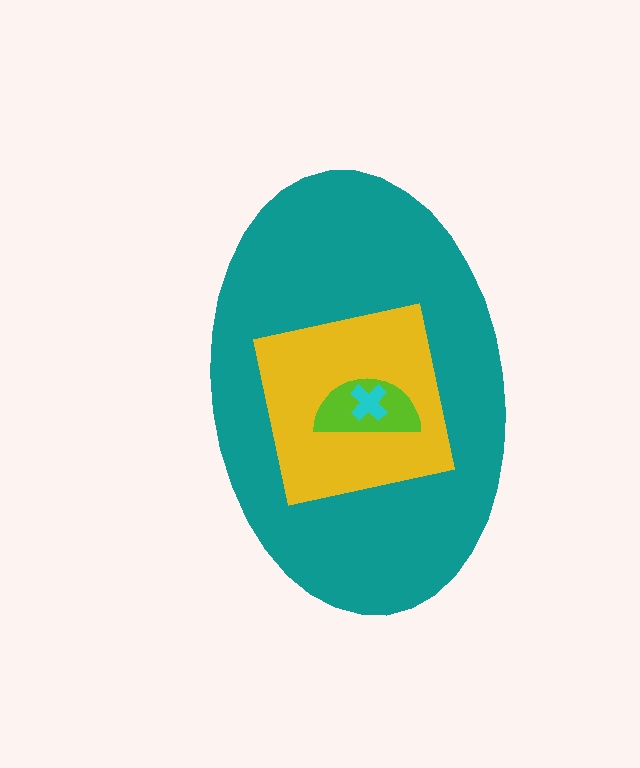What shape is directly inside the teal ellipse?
The yellow square.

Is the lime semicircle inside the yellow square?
Yes.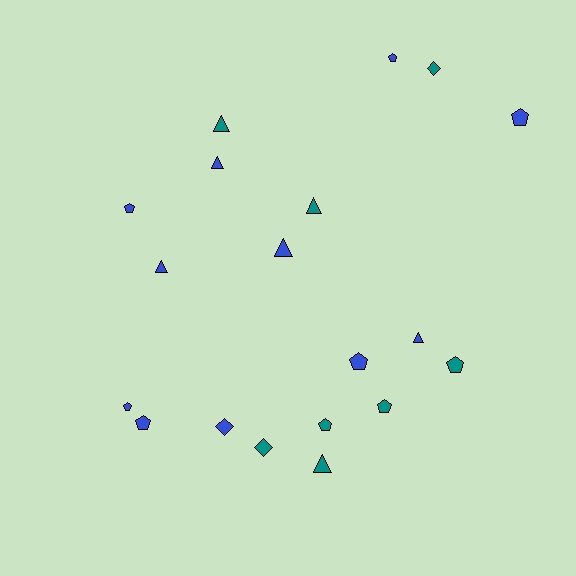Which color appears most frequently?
Blue, with 11 objects.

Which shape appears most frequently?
Pentagon, with 9 objects.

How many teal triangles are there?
There are 3 teal triangles.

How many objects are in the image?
There are 19 objects.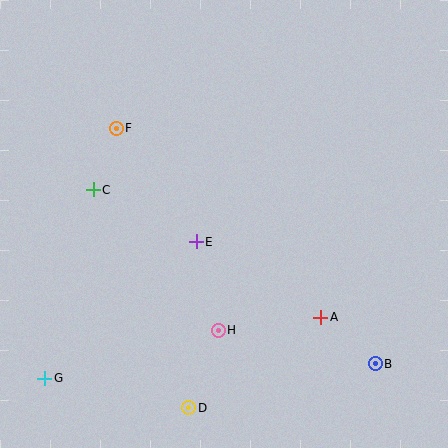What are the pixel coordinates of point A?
Point A is at (321, 317).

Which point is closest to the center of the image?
Point E at (196, 242) is closest to the center.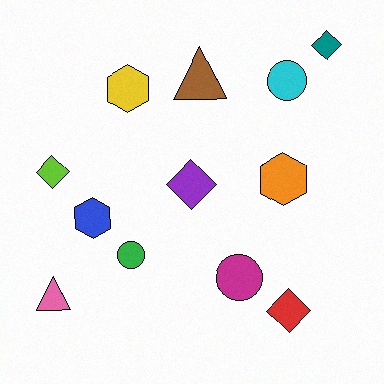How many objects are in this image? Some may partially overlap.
There are 12 objects.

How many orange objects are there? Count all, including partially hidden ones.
There is 1 orange object.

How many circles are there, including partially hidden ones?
There are 3 circles.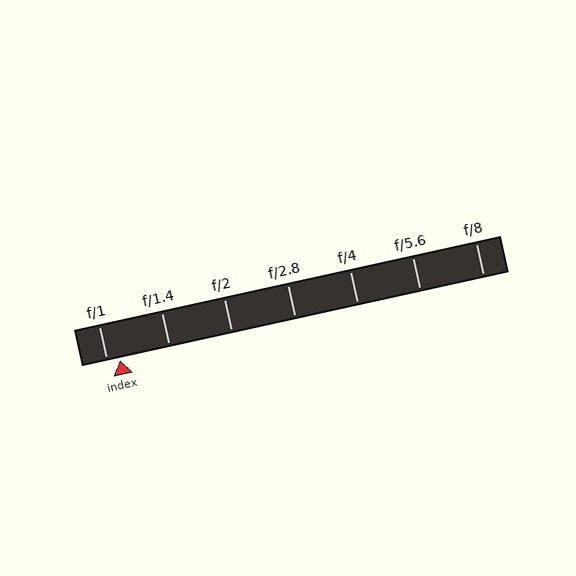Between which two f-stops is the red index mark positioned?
The index mark is between f/1 and f/1.4.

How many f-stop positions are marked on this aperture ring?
There are 7 f-stop positions marked.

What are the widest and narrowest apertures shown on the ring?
The widest aperture shown is f/1 and the narrowest is f/8.